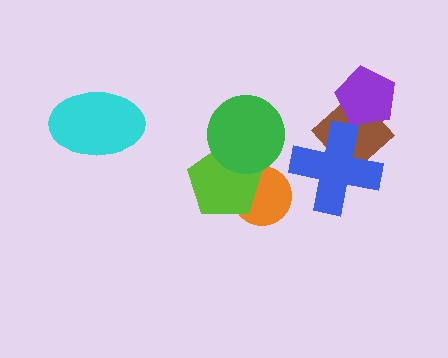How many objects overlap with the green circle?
1 object overlaps with the green circle.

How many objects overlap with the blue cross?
1 object overlaps with the blue cross.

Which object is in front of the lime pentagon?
The green circle is in front of the lime pentagon.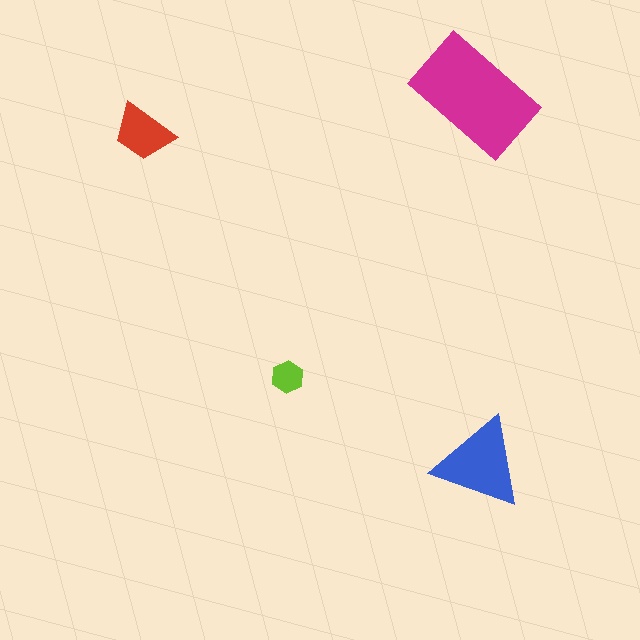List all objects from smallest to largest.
The lime hexagon, the red trapezoid, the blue triangle, the magenta rectangle.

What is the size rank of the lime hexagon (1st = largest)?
4th.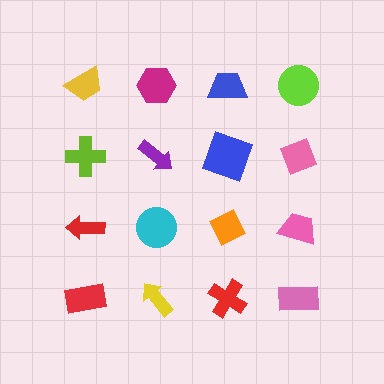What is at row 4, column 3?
A red cross.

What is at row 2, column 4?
A pink diamond.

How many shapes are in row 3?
4 shapes.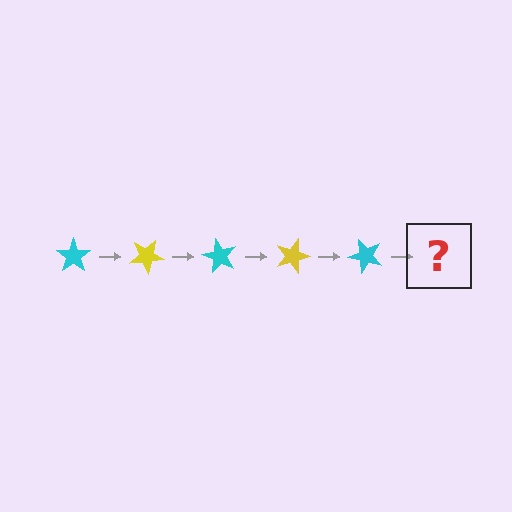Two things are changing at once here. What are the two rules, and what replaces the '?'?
The two rules are that it rotates 30 degrees each step and the color cycles through cyan and yellow. The '?' should be a yellow star, rotated 150 degrees from the start.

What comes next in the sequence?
The next element should be a yellow star, rotated 150 degrees from the start.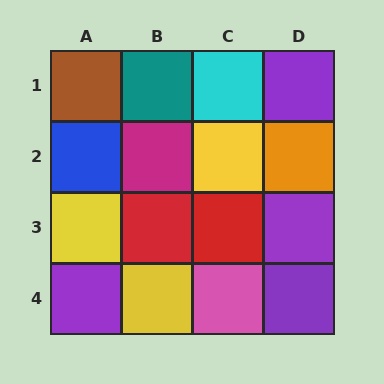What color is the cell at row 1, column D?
Purple.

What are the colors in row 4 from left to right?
Purple, yellow, pink, purple.